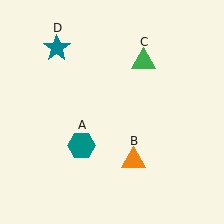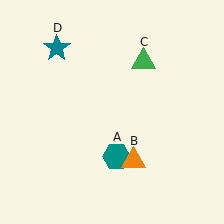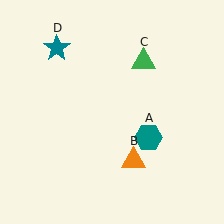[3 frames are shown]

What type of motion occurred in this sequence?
The teal hexagon (object A) rotated counterclockwise around the center of the scene.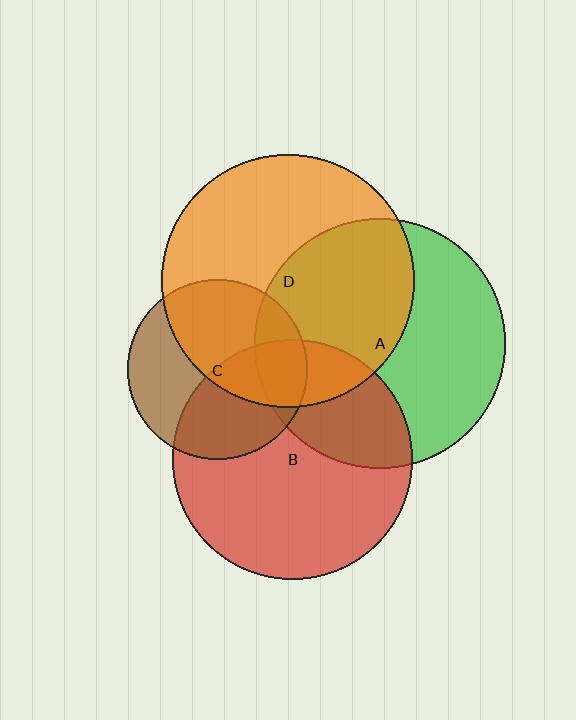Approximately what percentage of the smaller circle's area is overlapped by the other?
Approximately 50%.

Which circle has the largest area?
Circle D (orange).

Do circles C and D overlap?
Yes.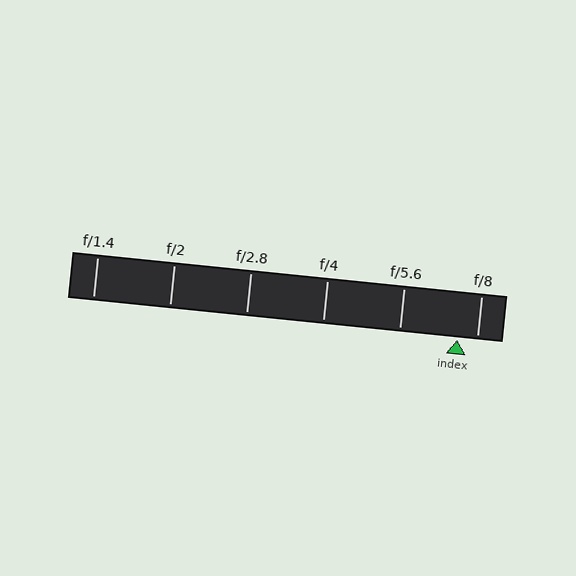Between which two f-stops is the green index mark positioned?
The index mark is between f/5.6 and f/8.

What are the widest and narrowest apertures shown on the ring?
The widest aperture shown is f/1.4 and the narrowest is f/8.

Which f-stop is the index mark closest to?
The index mark is closest to f/8.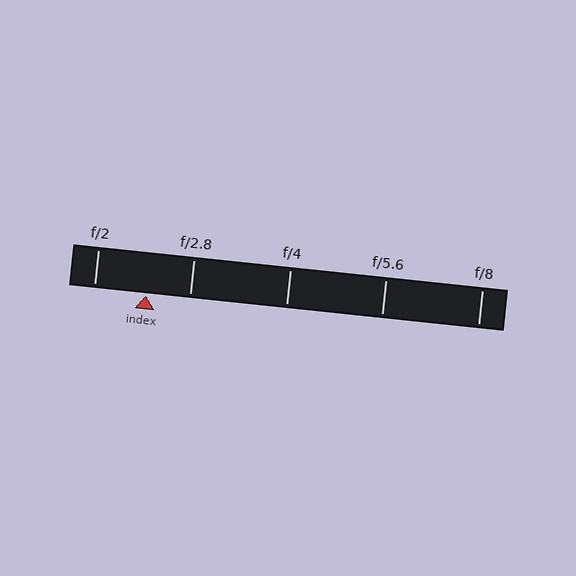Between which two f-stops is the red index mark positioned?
The index mark is between f/2 and f/2.8.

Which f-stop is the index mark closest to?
The index mark is closest to f/2.8.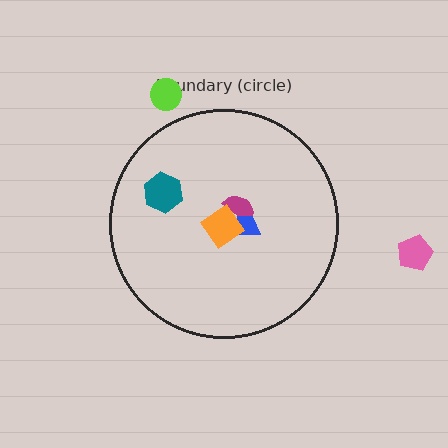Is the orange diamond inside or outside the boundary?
Inside.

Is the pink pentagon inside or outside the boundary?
Outside.